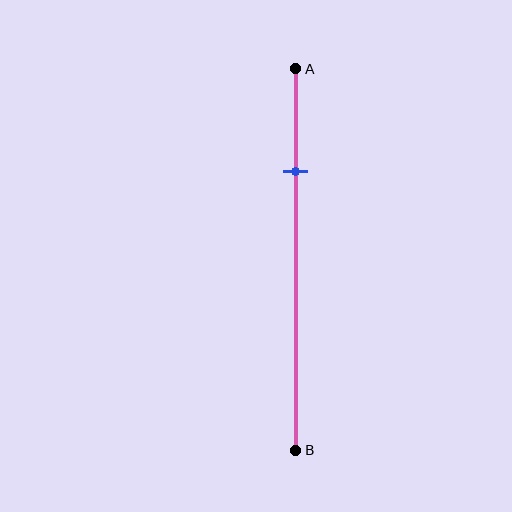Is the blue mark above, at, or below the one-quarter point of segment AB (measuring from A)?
The blue mark is approximately at the one-quarter point of segment AB.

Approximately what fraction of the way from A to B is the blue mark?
The blue mark is approximately 25% of the way from A to B.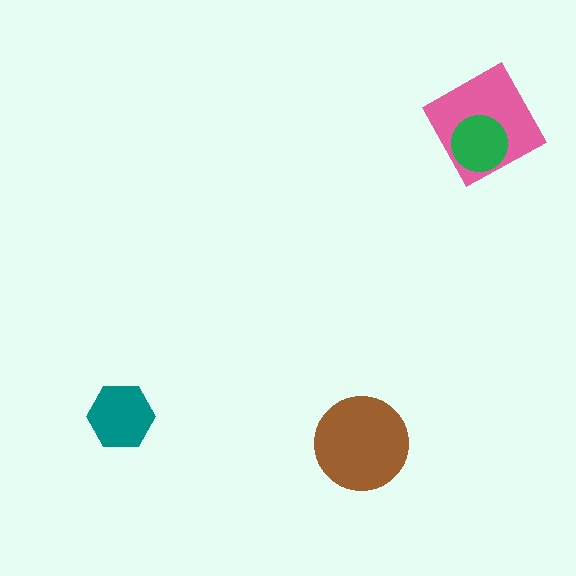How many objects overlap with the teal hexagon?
0 objects overlap with the teal hexagon.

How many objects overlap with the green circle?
1 object overlaps with the green circle.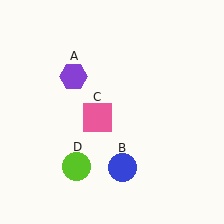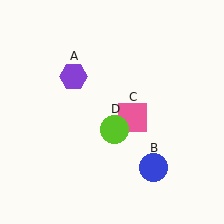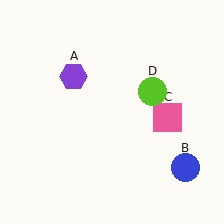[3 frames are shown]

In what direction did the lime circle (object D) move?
The lime circle (object D) moved up and to the right.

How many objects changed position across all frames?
3 objects changed position: blue circle (object B), pink square (object C), lime circle (object D).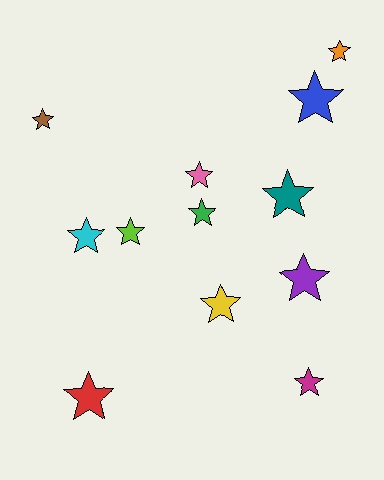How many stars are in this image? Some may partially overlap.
There are 12 stars.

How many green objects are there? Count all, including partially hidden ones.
There is 1 green object.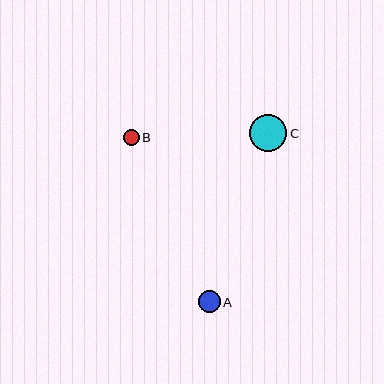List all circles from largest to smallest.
From largest to smallest: C, A, B.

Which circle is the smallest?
Circle B is the smallest with a size of approximately 16 pixels.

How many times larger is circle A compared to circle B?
Circle A is approximately 1.4 times the size of circle B.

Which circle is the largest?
Circle C is the largest with a size of approximately 38 pixels.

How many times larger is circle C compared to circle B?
Circle C is approximately 2.4 times the size of circle B.